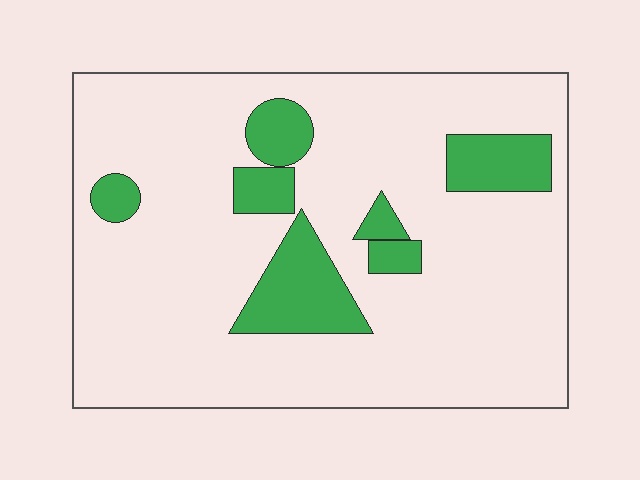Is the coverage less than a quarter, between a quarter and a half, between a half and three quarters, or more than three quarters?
Less than a quarter.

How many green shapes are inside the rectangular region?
7.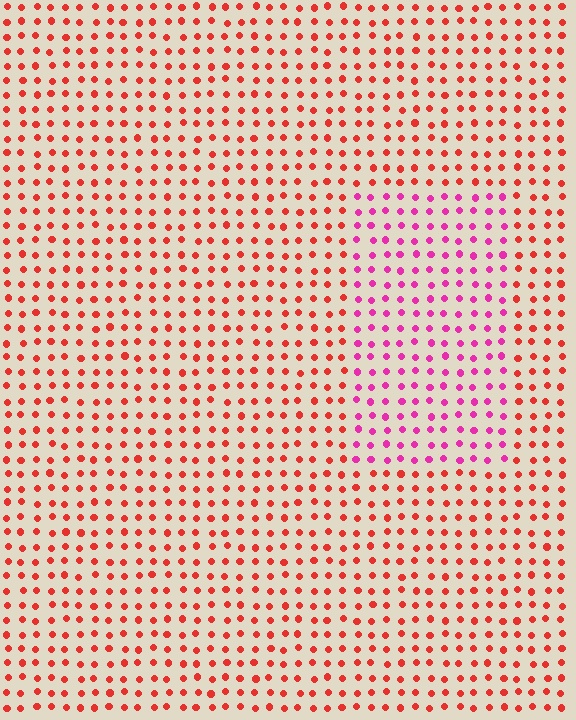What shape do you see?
I see a rectangle.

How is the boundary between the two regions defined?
The boundary is defined purely by a slight shift in hue (about 43 degrees). Spacing, size, and orientation are identical on both sides.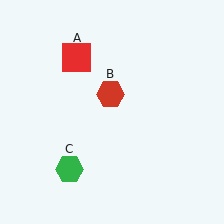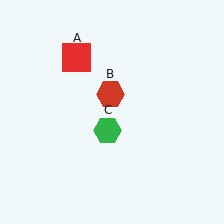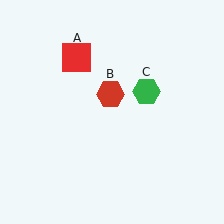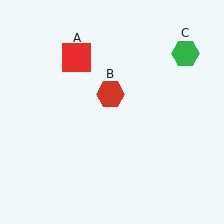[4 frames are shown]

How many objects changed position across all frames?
1 object changed position: green hexagon (object C).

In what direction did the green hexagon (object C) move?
The green hexagon (object C) moved up and to the right.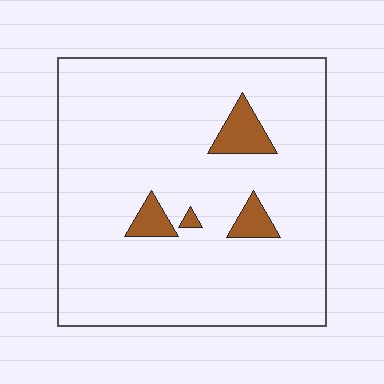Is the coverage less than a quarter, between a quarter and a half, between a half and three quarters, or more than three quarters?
Less than a quarter.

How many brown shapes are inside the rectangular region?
4.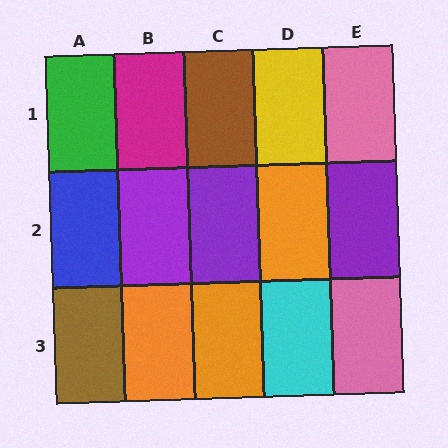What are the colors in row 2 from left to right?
Blue, purple, purple, orange, purple.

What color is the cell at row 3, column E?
Pink.